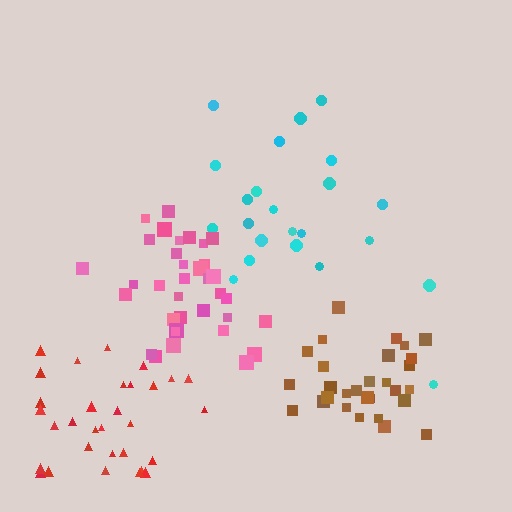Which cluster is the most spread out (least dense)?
Cyan.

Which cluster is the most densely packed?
Pink.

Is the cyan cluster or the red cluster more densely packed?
Red.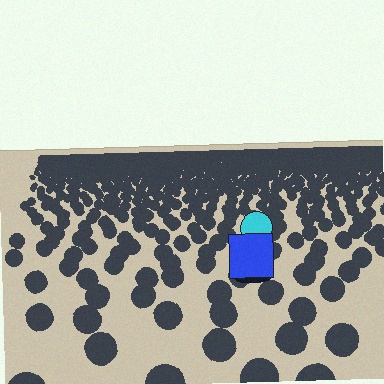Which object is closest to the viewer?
The blue square is closest. The texture marks near it are larger and more spread out.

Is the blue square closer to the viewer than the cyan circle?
Yes. The blue square is closer — you can tell from the texture gradient: the ground texture is coarser near it.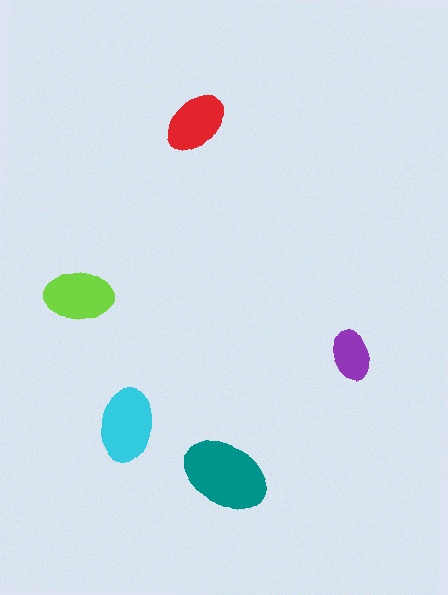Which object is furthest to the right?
The purple ellipse is rightmost.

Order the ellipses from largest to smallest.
the teal one, the cyan one, the lime one, the red one, the purple one.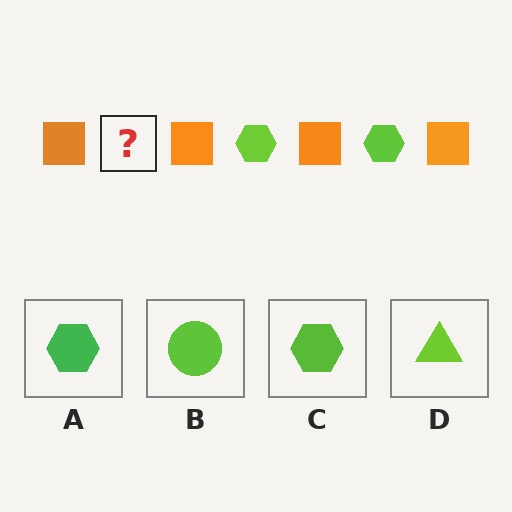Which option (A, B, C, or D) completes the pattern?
C.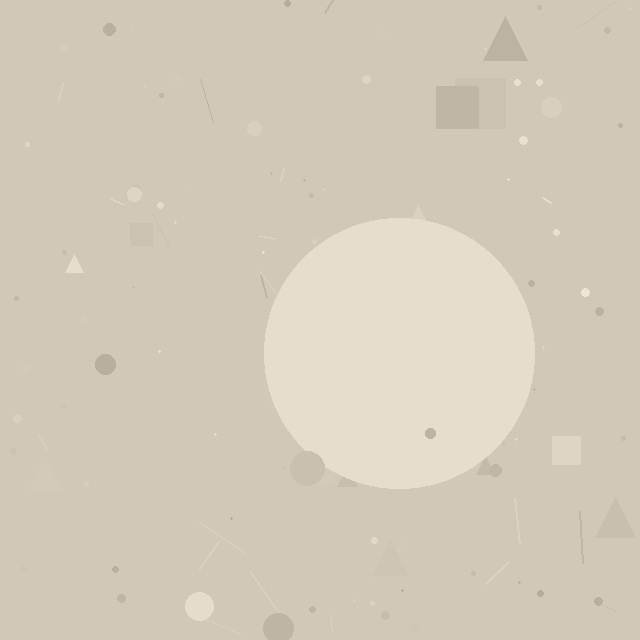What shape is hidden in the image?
A circle is hidden in the image.